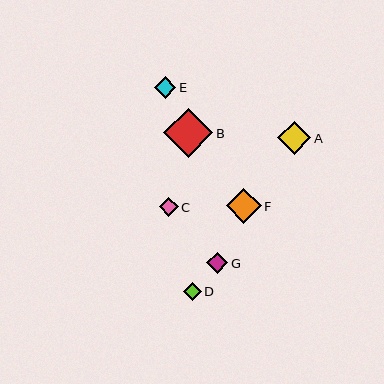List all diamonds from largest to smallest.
From largest to smallest: B, F, A, E, G, C, D.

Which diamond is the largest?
Diamond B is the largest with a size of approximately 49 pixels.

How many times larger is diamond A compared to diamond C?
Diamond A is approximately 1.8 times the size of diamond C.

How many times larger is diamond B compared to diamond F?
Diamond B is approximately 1.4 times the size of diamond F.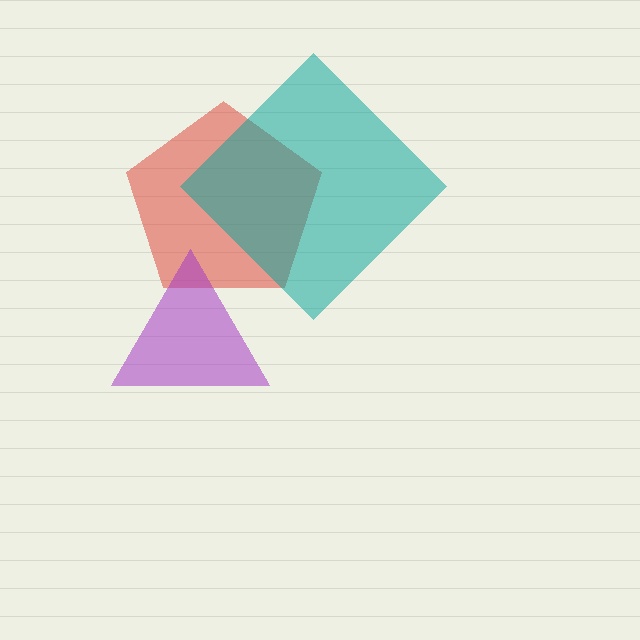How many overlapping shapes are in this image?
There are 3 overlapping shapes in the image.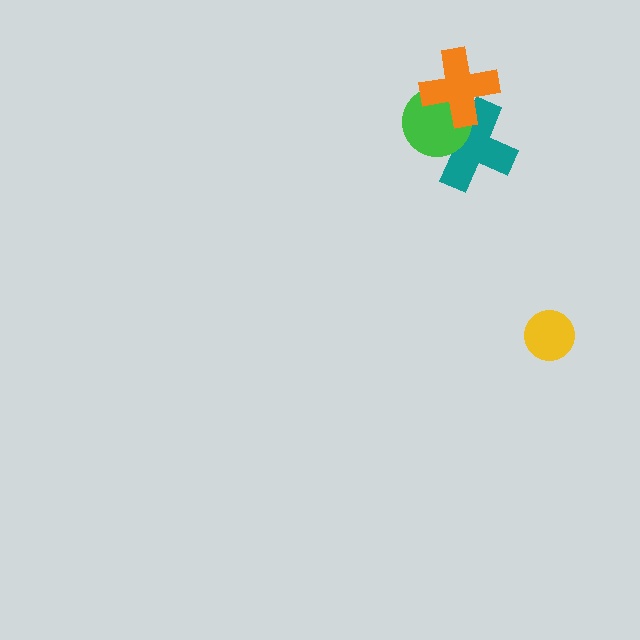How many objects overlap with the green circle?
2 objects overlap with the green circle.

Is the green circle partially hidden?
Yes, it is partially covered by another shape.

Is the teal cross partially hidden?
Yes, it is partially covered by another shape.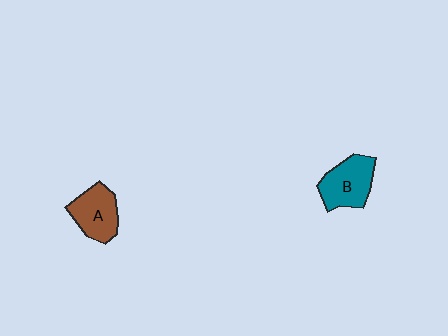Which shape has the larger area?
Shape B (teal).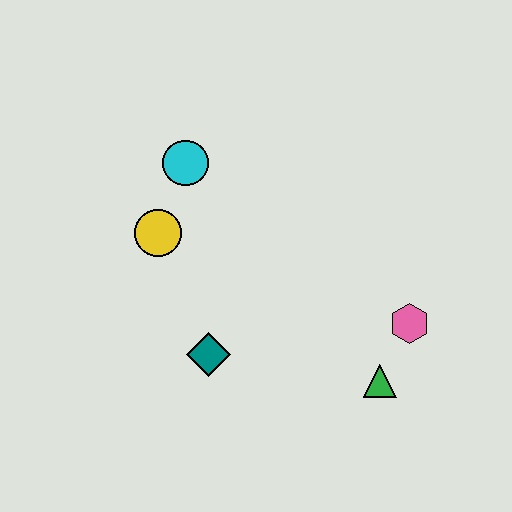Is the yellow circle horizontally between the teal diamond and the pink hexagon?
No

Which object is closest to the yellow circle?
The cyan circle is closest to the yellow circle.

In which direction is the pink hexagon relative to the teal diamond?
The pink hexagon is to the right of the teal diamond.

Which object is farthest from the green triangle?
The cyan circle is farthest from the green triangle.